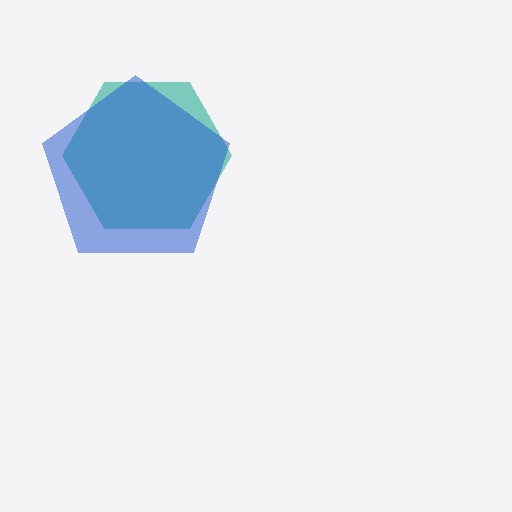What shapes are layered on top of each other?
The layered shapes are: a teal hexagon, a blue pentagon.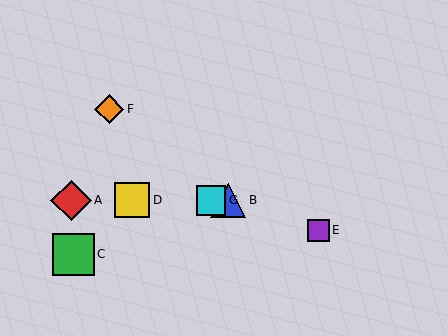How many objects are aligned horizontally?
4 objects (A, B, D, G) are aligned horizontally.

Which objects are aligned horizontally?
Objects A, B, D, G are aligned horizontally.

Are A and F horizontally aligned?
No, A is at y≈200 and F is at y≈109.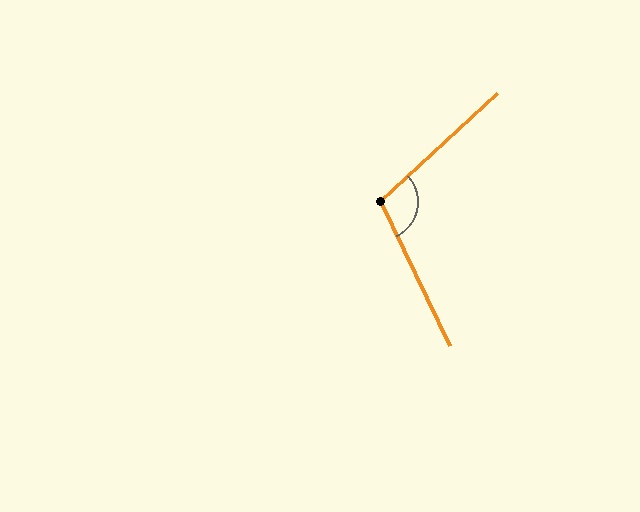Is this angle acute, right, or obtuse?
It is obtuse.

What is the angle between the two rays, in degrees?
Approximately 107 degrees.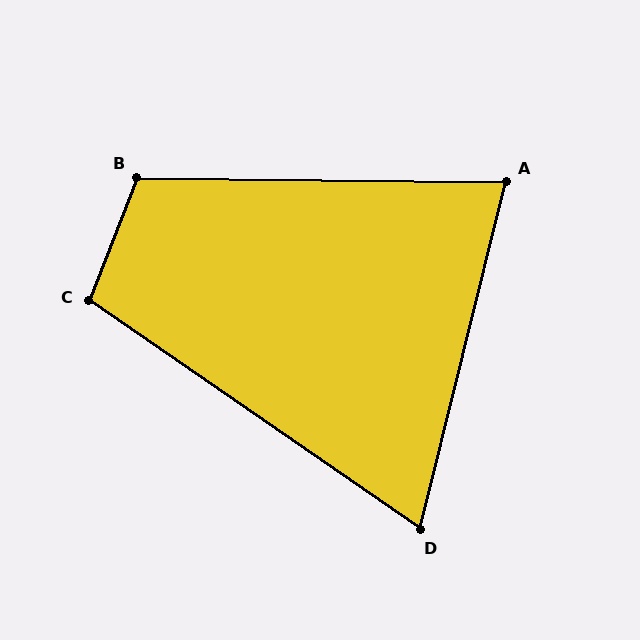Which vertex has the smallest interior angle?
D, at approximately 69 degrees.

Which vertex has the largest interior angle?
B, at approximately 111 degrees.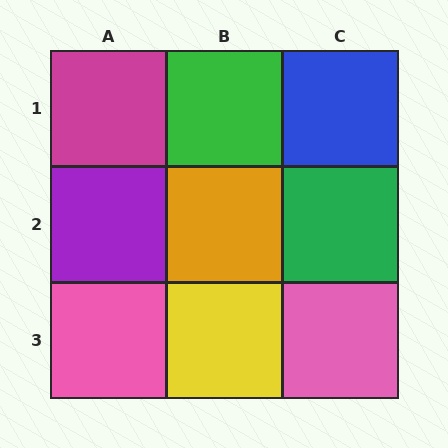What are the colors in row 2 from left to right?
Purple, orange, green.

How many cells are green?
2 cells are green.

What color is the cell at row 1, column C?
Blue.